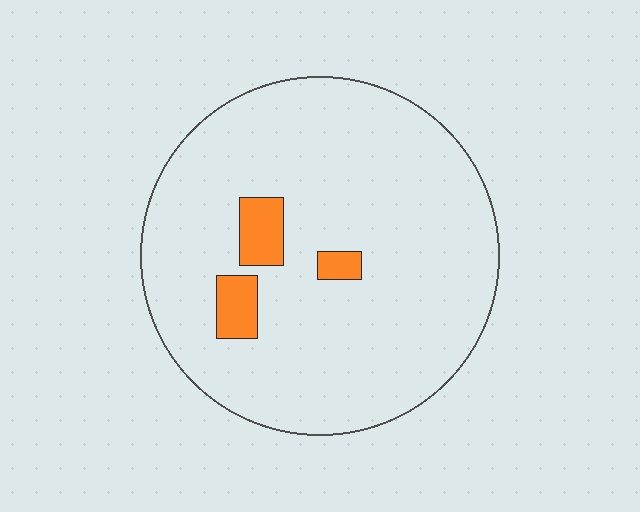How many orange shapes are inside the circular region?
3.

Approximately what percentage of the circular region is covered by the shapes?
Approximately 5%.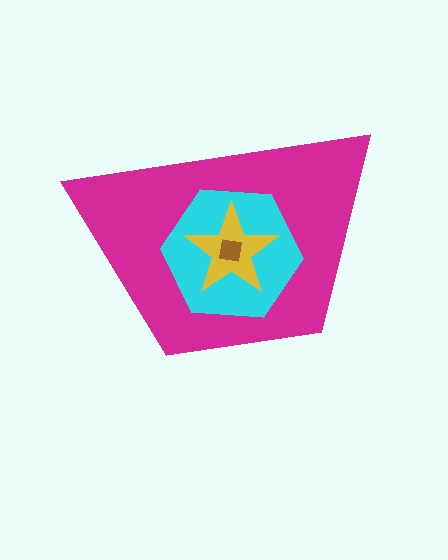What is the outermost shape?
The magenta trapezoid.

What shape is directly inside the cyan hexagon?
The yellow star.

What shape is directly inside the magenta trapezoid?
The cyan hexagon.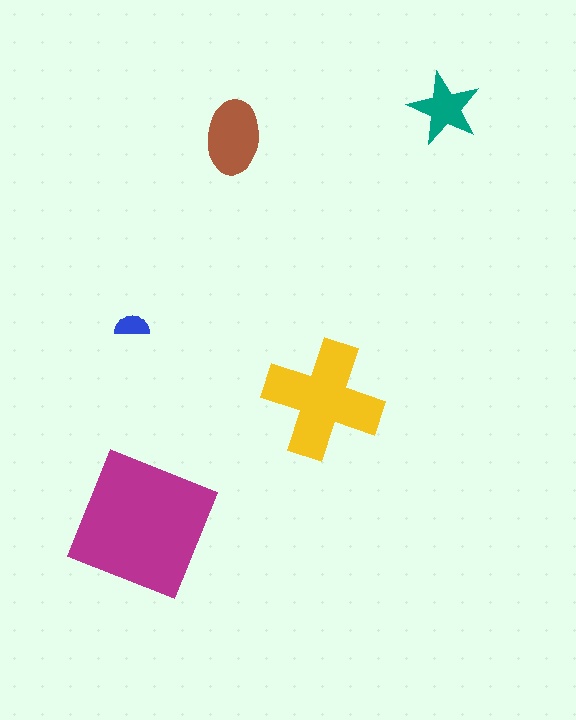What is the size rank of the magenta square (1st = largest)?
1st.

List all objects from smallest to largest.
The blue semicircle, the teal star, the brown ellipse, the yellow cross, the magenta square.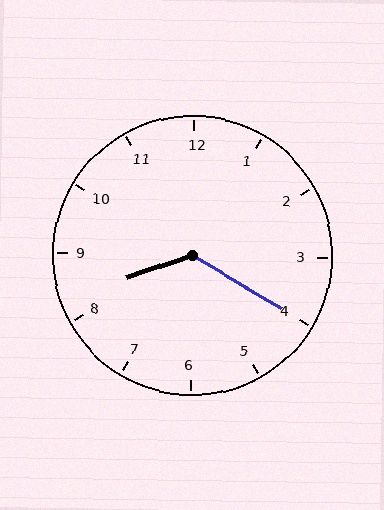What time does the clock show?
8:20.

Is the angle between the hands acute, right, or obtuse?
It is obtuse.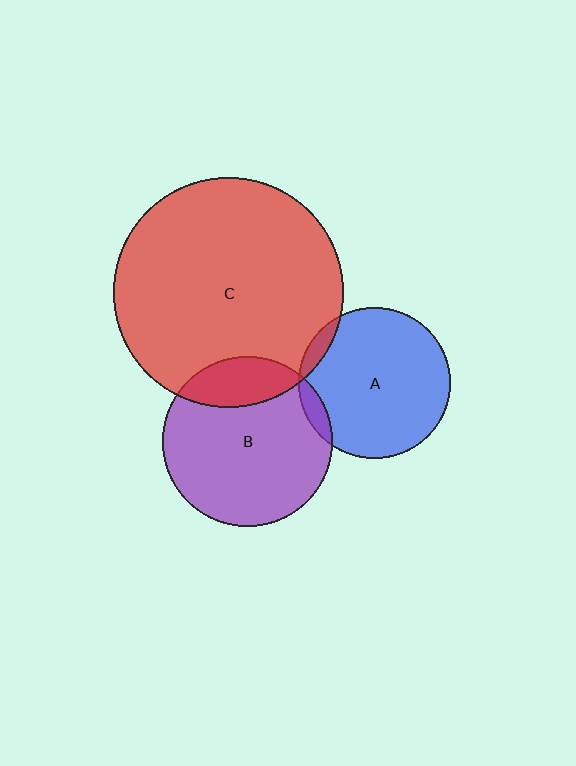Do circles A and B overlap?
Yes.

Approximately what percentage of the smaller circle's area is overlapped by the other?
Approximately 5%.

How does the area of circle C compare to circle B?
Approximately 1.8 times.